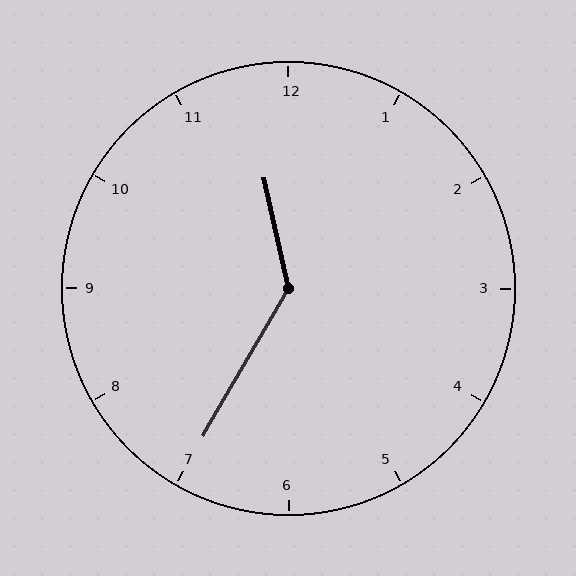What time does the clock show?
11:35.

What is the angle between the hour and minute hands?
Approximately 138 degrees.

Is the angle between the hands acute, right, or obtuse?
It is obtuse.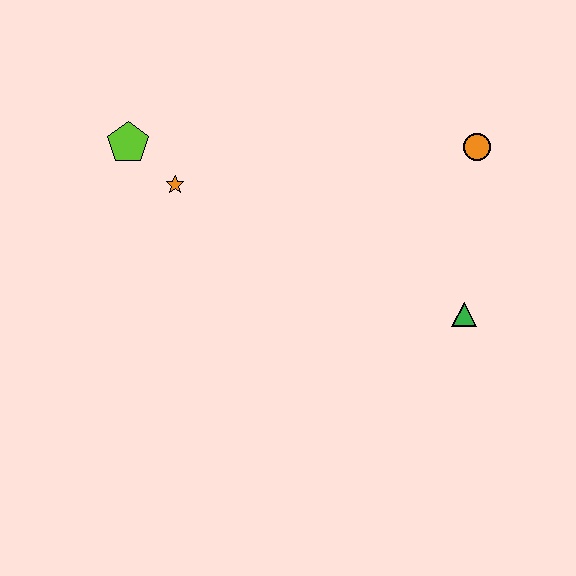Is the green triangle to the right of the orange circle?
No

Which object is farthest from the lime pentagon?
The green triangle is farthest from the lime pentagon.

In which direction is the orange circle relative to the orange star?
The orange circle is to the right of the orange star.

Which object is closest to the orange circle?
The green triangle is closest to the orange circle.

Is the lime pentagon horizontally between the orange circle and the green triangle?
No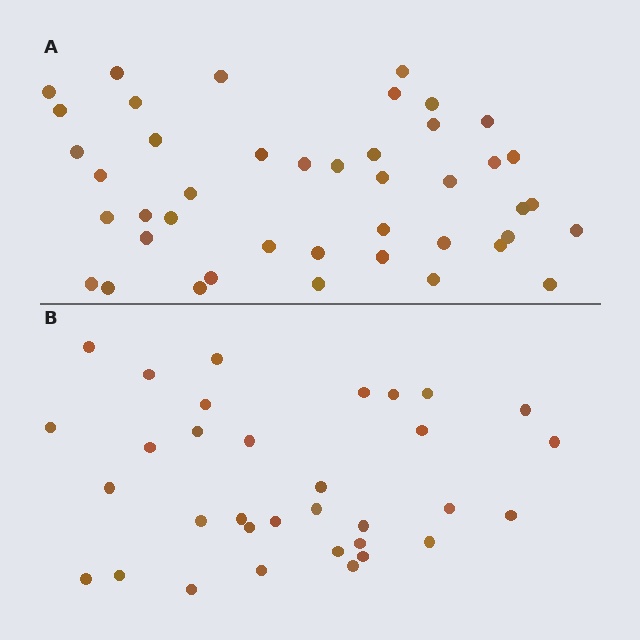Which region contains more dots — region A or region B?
Region A (the top region) has more dots.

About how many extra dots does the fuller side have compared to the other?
Region A has roughly 10 or so more dots than region B.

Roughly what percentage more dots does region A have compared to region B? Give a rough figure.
About 30% more.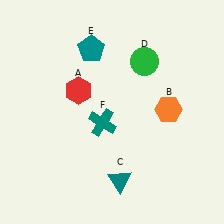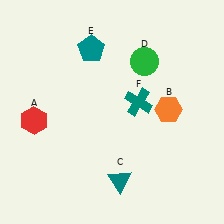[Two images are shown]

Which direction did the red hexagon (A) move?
The red hexagon (A) moved left.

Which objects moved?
The objects that moved are: the red hexagon (A), the teal cross (F).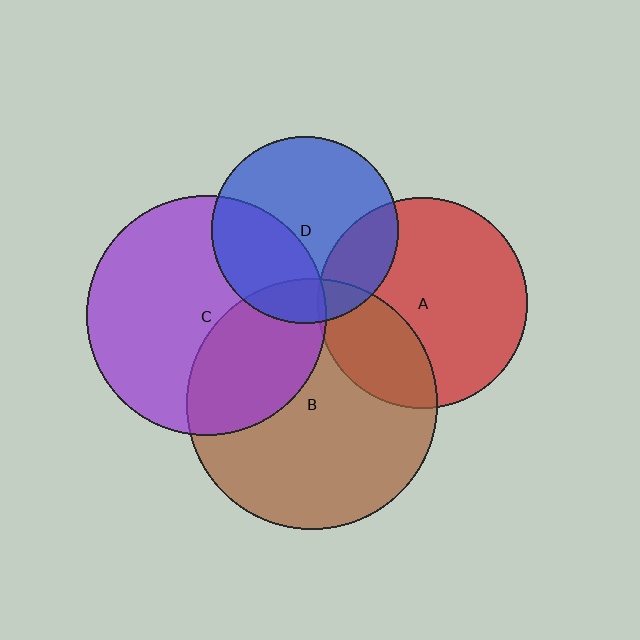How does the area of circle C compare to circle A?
Approximately 1.3 times.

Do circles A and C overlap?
Yes.